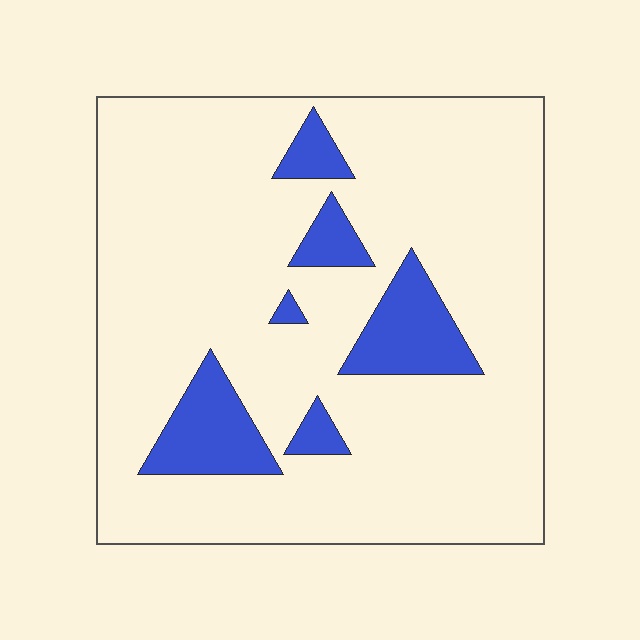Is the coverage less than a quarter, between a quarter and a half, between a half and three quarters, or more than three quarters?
Less than a quarter.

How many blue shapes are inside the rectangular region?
6.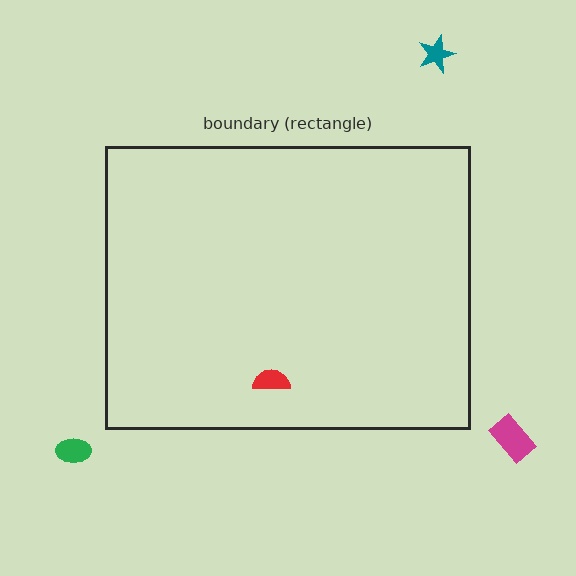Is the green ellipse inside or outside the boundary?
Outside.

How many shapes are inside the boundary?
1 inside, 3 outside.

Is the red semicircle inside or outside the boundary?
Inside.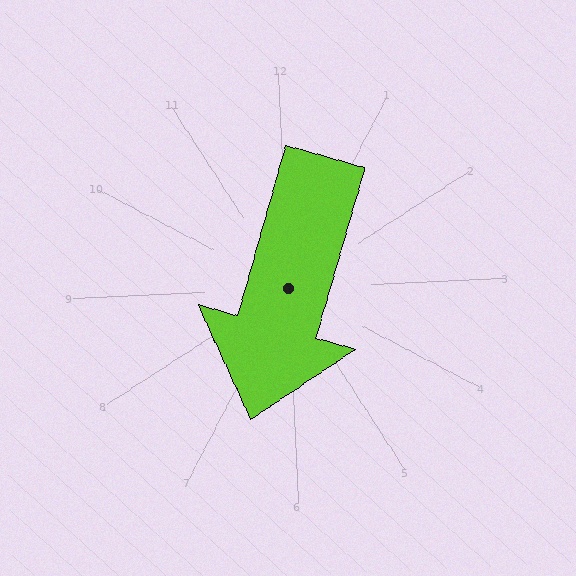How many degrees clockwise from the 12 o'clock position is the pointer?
Approximately 199 degrees.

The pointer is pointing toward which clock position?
Roughly 7 o'clock.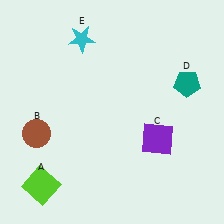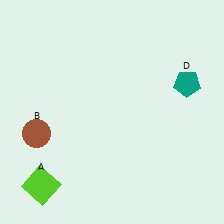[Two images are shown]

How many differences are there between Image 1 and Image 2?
There are 2 differences between the two images.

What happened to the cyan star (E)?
The cyan star (E) was removed in Image 2. It was in the top-left area of Image 1.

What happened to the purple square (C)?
The purple square (C) was removed in Image 2. It was in the bottom-right area of Image 1.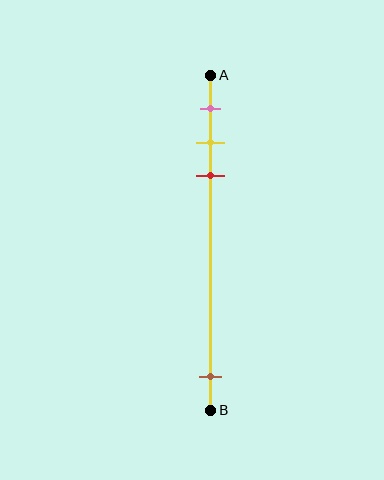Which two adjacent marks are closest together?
The yellow and red marks are the closest adjacent pair.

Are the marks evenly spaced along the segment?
No, the marks are not evenly spaced.